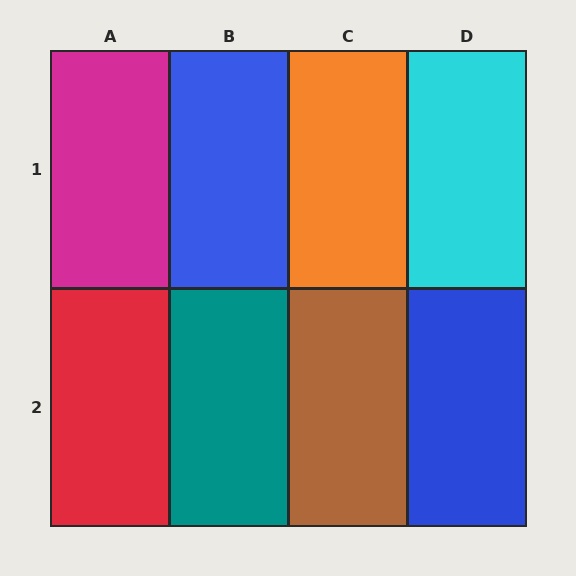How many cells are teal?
1 cell is teal.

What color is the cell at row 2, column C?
Brown.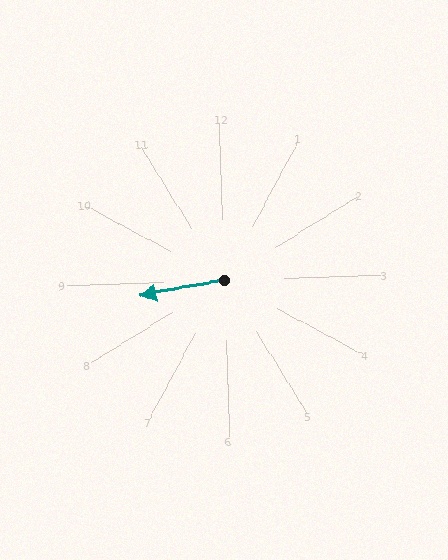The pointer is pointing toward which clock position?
Roughly 9 o'clock.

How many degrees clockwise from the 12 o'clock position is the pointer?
Approximately 261 degrees.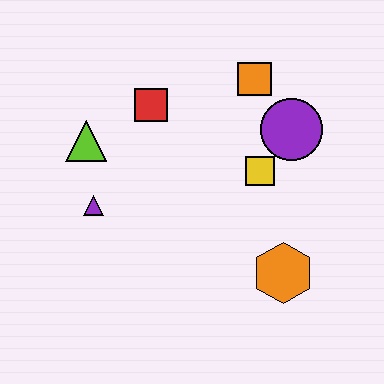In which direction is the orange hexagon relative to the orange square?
The orange hexagon is below the orange square.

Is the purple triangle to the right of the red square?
No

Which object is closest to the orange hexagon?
The yellow square is closest to the orange hexagon.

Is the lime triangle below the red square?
Yes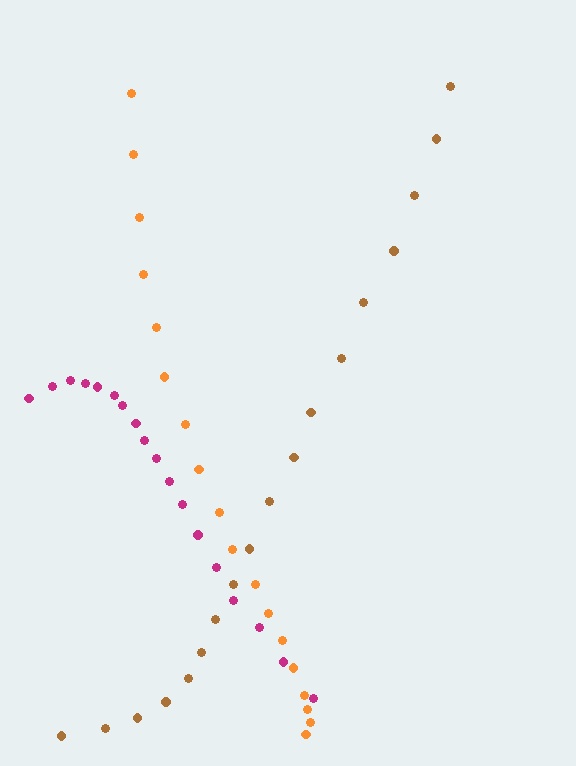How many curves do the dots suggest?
There are 3 distinct paths.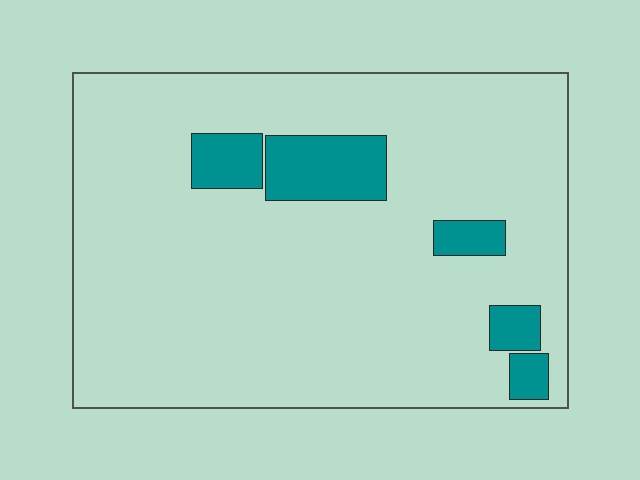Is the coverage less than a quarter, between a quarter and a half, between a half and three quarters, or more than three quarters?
Less than a quarter.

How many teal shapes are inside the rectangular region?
5.